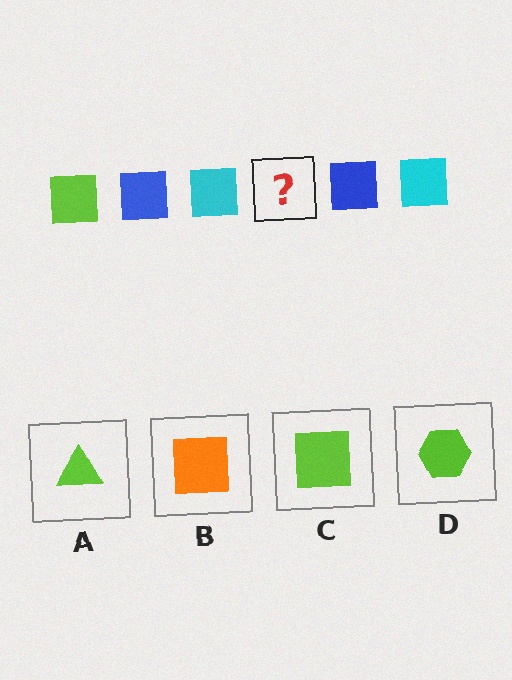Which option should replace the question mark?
Option C.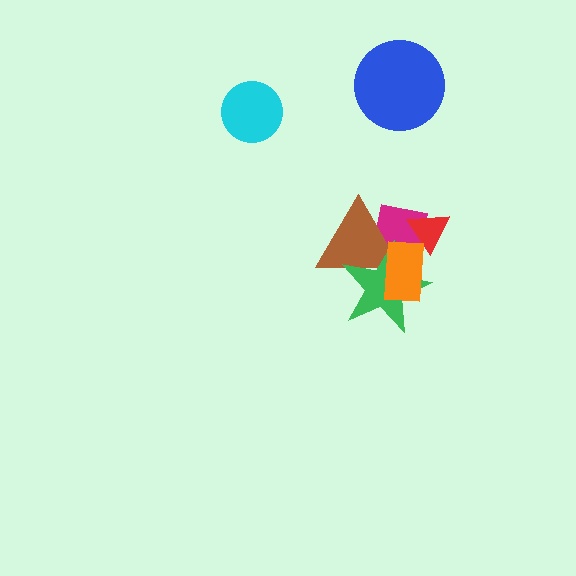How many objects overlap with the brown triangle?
3 objects overlap with the brown triangle.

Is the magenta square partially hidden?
Yes, it is partially covered by another shape.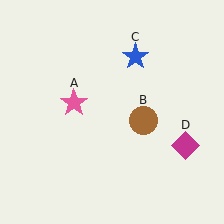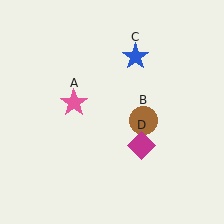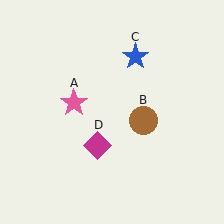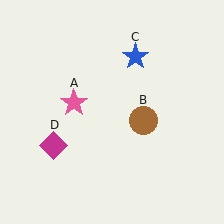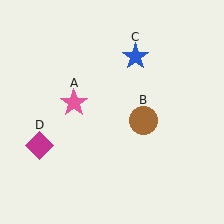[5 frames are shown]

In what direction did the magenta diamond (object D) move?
The magenta diamond (object D) moved left.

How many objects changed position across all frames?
1 object changed position: magenta diamond (object D).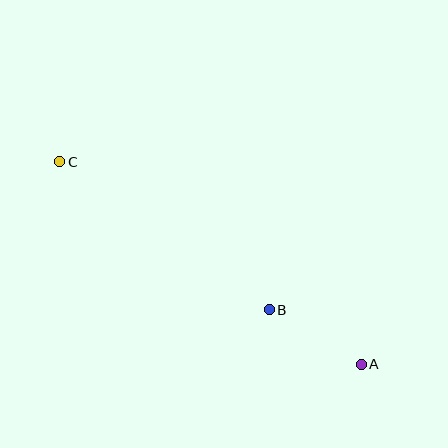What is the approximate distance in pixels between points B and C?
The distance between B and C is approximately 257 pixels.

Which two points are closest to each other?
Points A and B are closest to each other.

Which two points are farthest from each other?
Points A and C are farthest from each other.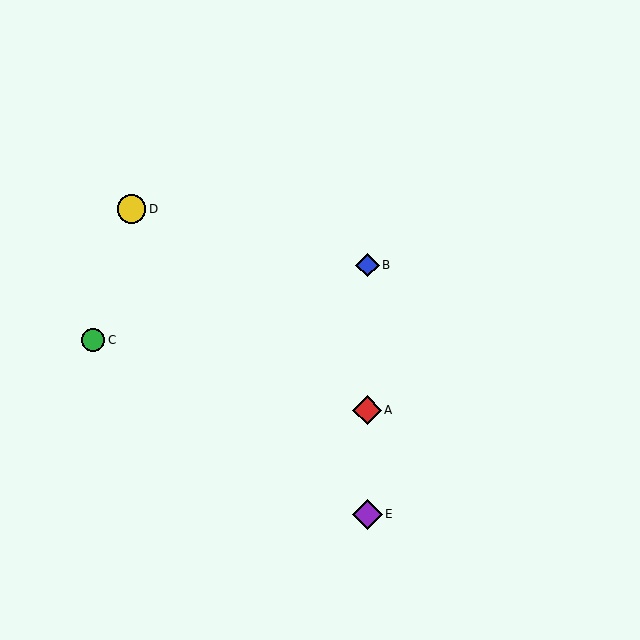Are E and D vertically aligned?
No, E is at x≈367 and D is at x≈131.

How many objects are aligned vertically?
3 objects (A, B, E) are aligned vertically.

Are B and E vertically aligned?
Yes, both are at x≈367.